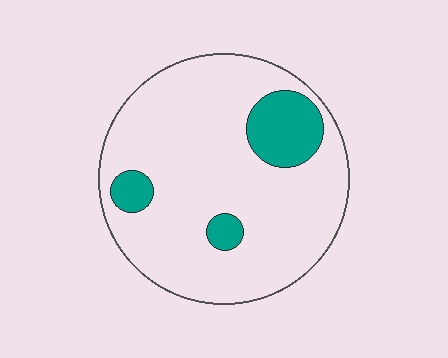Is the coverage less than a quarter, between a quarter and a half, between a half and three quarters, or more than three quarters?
Less than a quarter.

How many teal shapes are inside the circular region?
3.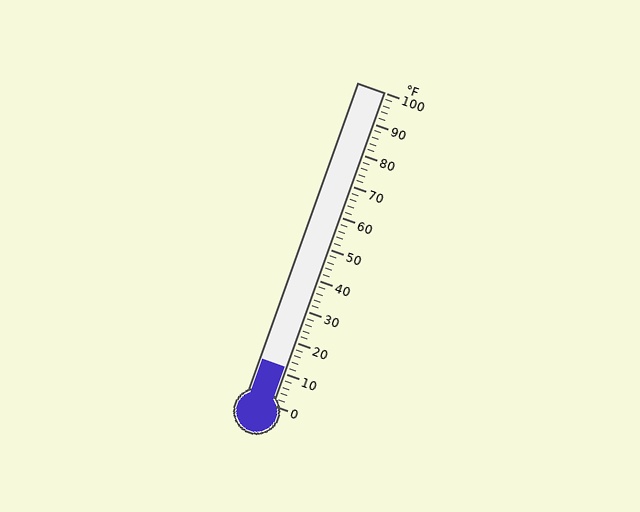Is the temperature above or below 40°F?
The temperature is below 40°F.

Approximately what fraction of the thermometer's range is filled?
The thermometer is filled to approximately 10% of its range.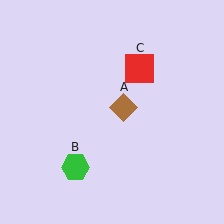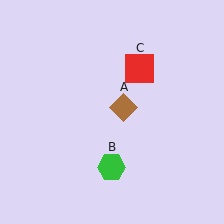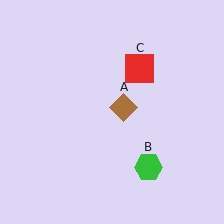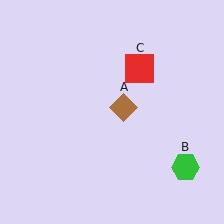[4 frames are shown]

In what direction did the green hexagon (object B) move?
The green hexagon (object B) moved right.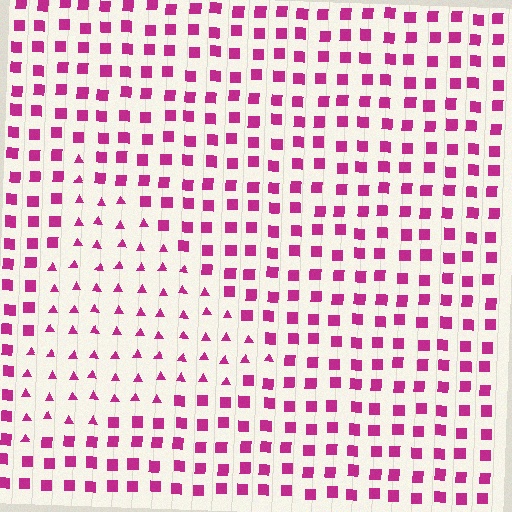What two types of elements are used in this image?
The image uses triangles inside the triangle region and squares outside it.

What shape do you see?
I see a triangle.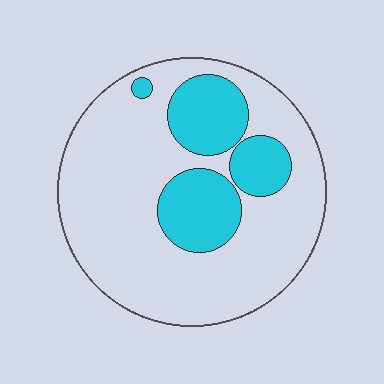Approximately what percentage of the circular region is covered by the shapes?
Approximately 25%.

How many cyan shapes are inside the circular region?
4.